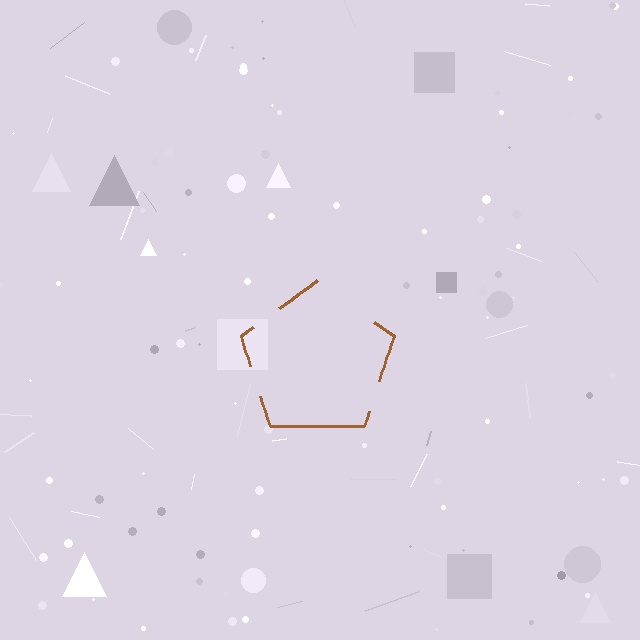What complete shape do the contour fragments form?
The contour fragments form a pentagon.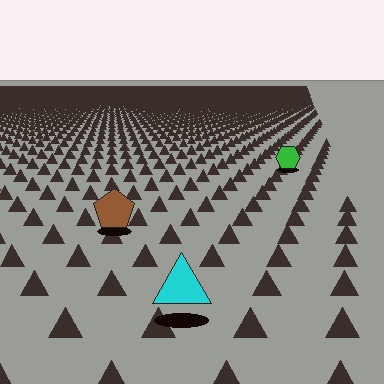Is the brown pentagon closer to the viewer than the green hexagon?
Yes. The brown pentagon is closer — you can tell from the texture gradient: the ground texture is coarser near it.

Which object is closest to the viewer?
The cyan triangle is closest. The texture marks near it are larger and more spread out.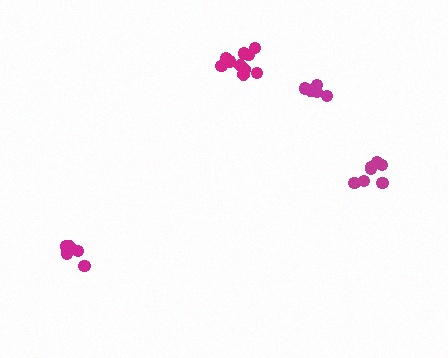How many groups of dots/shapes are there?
There are 4 groups.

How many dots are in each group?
Group 1: 7 dots, Group 2: 5 dots, Group 3: 5 dots, Group 4: 11 dots (28 total).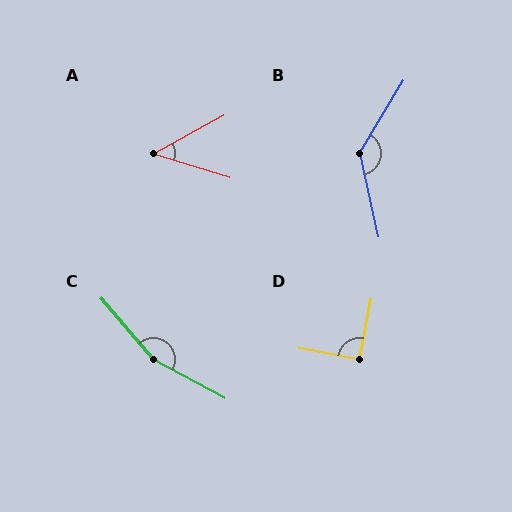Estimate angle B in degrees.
Approximately 137 degrees.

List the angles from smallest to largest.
A (46°), D (91°), B (137°), C (159°).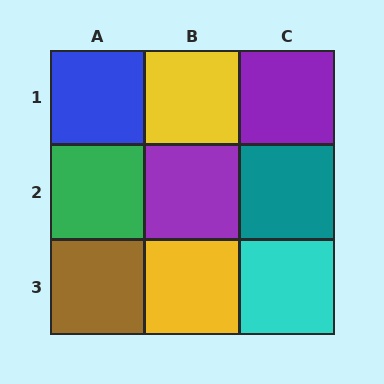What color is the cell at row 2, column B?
Purple.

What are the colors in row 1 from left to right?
Blue, yellow, purple.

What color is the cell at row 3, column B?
Yellow.